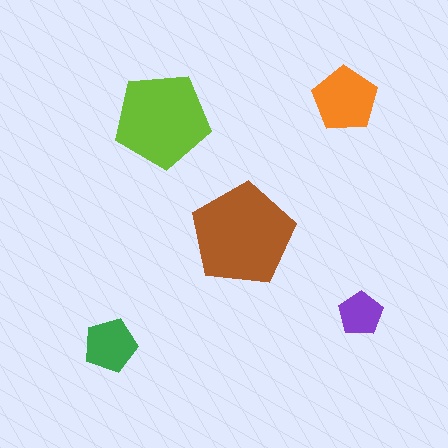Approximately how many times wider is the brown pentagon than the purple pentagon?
About 2.5 times wider.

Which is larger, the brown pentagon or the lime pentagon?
The brown one.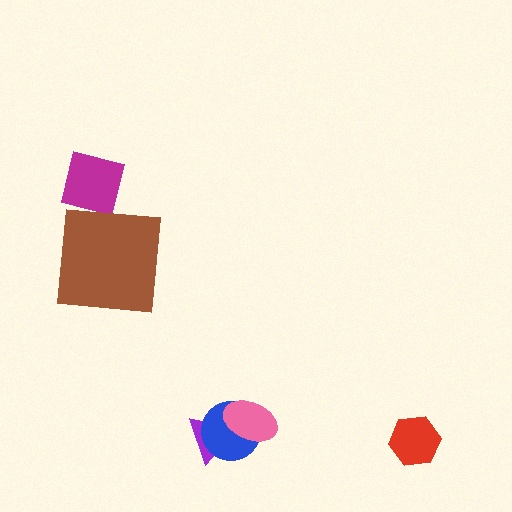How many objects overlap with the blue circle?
2 objects overlap with the blue circle.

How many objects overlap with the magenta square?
0 objects overlap with the magenta square.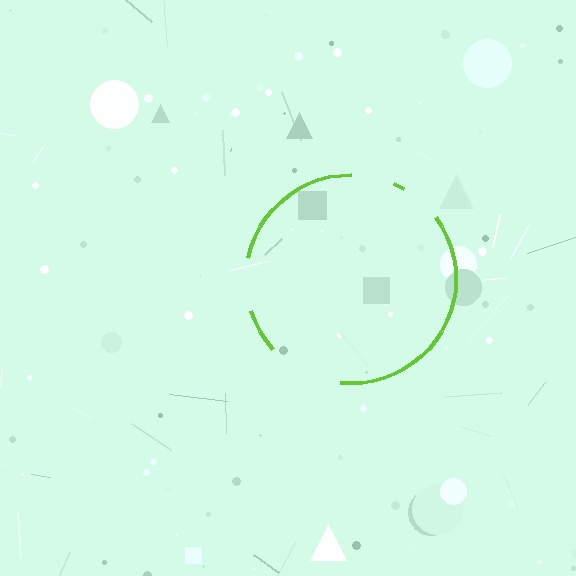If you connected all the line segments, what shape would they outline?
They would outline a circle.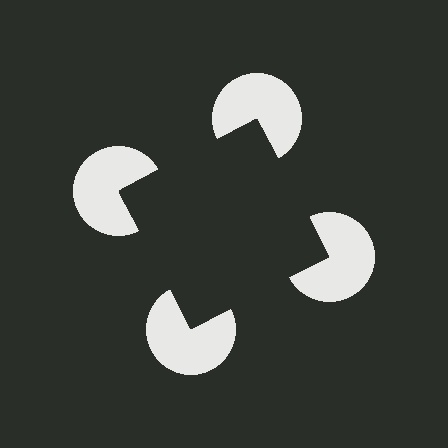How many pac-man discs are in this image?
There are 4 — one at each vertex of the illusory square.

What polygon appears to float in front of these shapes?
An illusory square — its edges are inferred from the aligned wedge cuts in the pac-man discs, not physically drawn.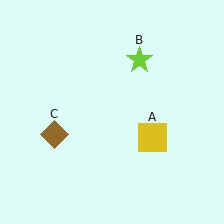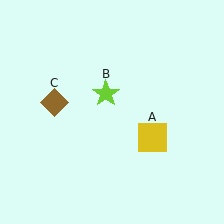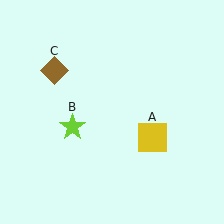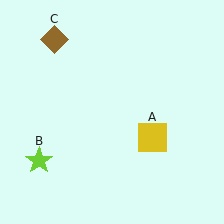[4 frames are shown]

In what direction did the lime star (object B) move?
The lime star (object B) moved down and to the left.